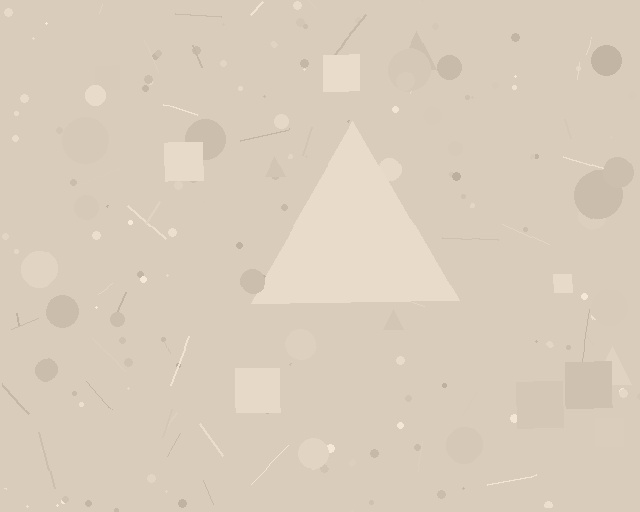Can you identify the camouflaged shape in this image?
The camouflaged shape is a triangle.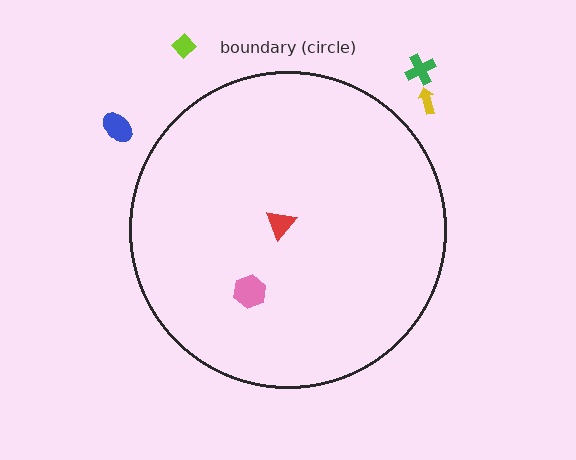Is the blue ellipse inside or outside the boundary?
Outside.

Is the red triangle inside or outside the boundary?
Inside.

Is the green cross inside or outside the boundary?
Outside.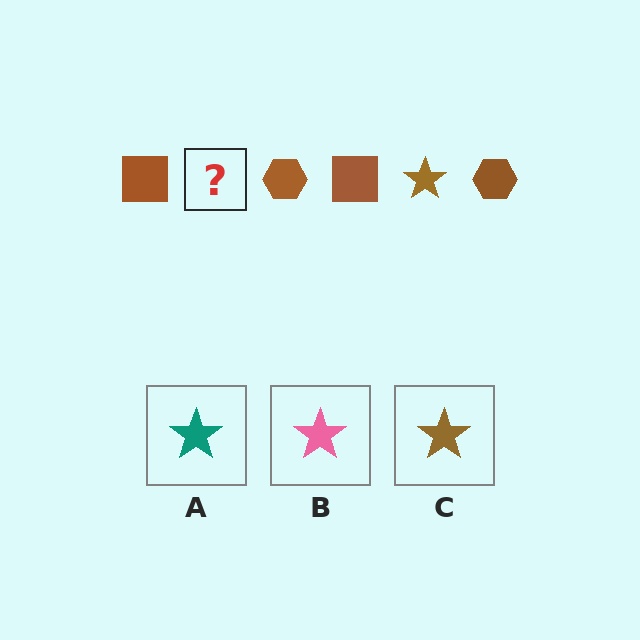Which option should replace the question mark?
Option C.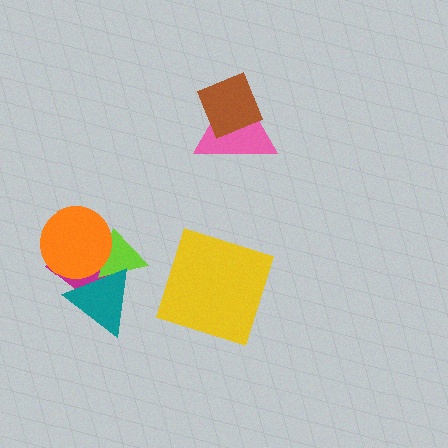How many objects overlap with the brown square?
1 object overlaps with the brown square.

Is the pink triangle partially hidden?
Yes, it is partially covered by another shape.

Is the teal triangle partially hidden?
Yes, it is partially covered by another shape.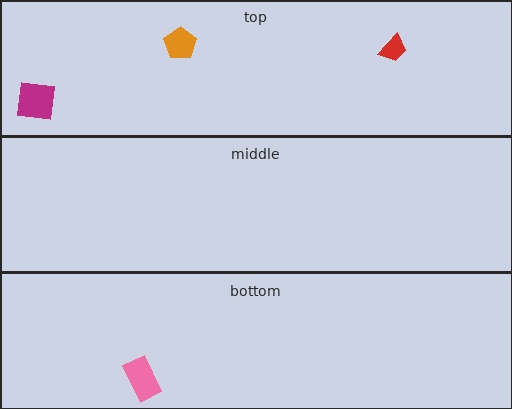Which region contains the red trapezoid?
The top region.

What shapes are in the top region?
The orange pentagon, the red trapezoid, the magenta square.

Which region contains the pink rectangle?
The bottom region.